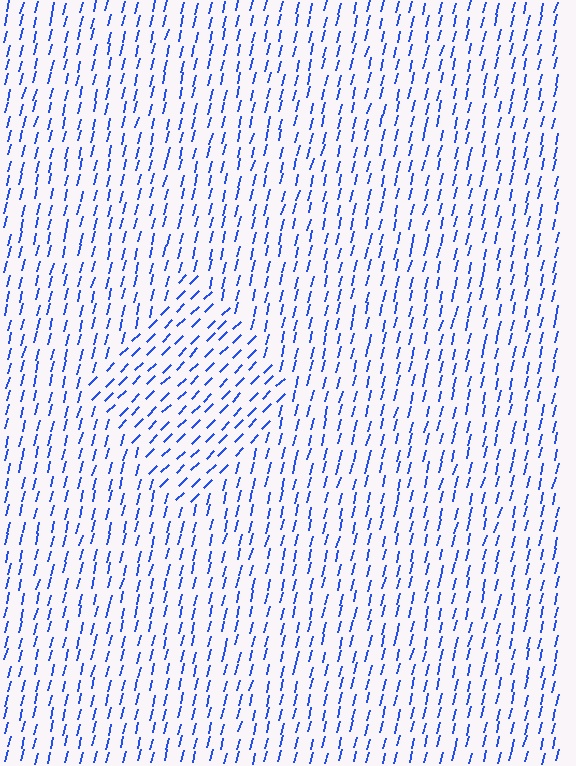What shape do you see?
I see a diamond.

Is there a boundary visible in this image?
Yes, there is a texture boundary formed by a change in line orientation.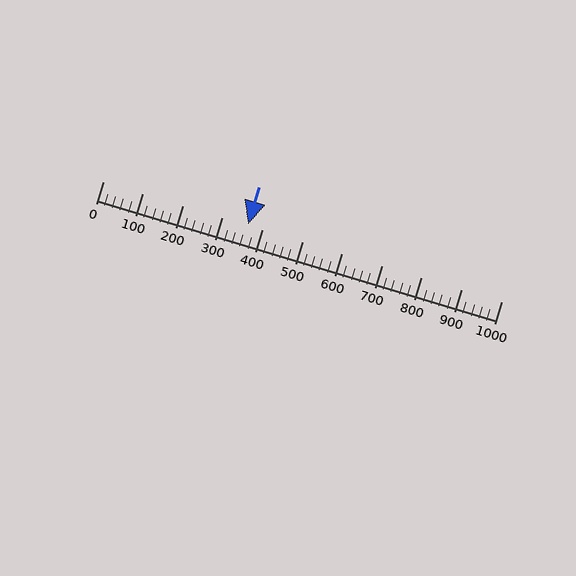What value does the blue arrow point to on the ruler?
The blue arrow points to approximately 364.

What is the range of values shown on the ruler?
The ruler shows values from 0 to 1000.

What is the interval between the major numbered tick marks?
The major tick marks are spaced 100 units apart.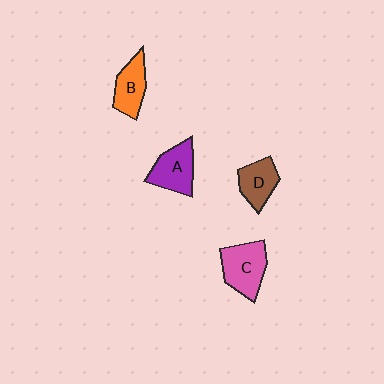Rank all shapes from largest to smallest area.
From largest to smallest: C (pink), A (purple), B (orange), D (brown).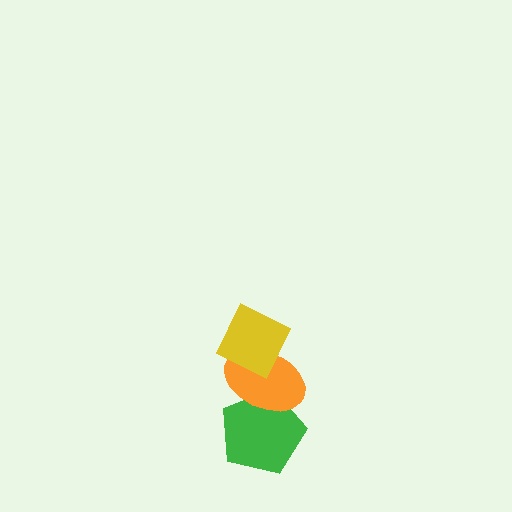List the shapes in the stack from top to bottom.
From top to bottom: the yellow diamond, the orange ellipse, the green pentagon.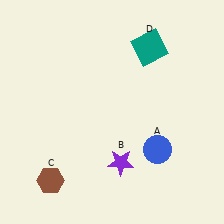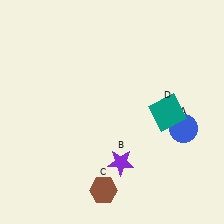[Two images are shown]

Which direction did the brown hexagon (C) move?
The brown hexagon (C) moved right.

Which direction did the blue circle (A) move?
The blue circle (A) moved right.